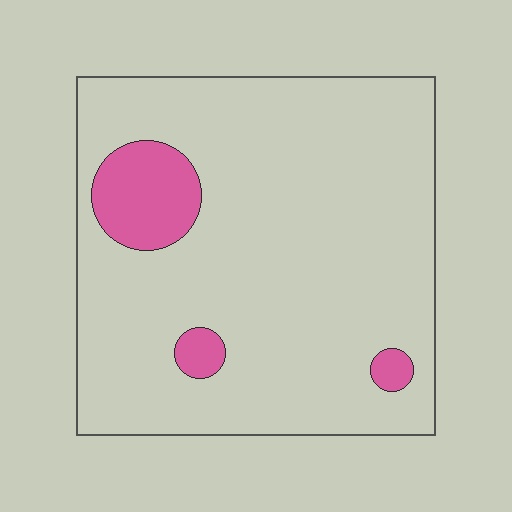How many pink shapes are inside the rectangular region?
3.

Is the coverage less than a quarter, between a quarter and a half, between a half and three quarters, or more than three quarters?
Less than a quarter.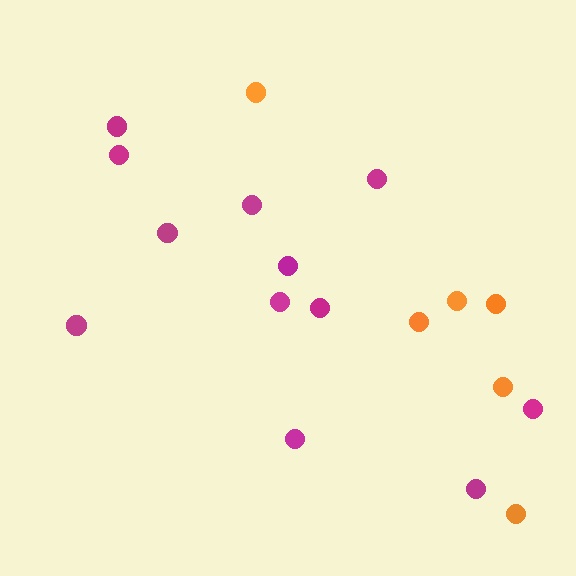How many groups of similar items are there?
There are 2 groups: one group of magenta circles (12) and one group of orange circles (6).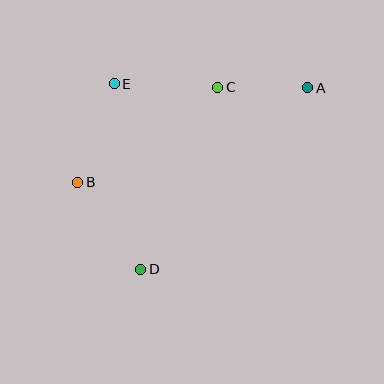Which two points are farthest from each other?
Points A and B are farthest from each other.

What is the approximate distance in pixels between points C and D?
The distance between C and D is approximately 198 pixels.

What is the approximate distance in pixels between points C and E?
The distance between C and E is approximately 104 pixels.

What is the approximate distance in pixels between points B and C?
The distance between B and C is approximately 169 pixels.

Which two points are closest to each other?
Points A and C are closest to each other.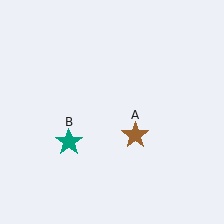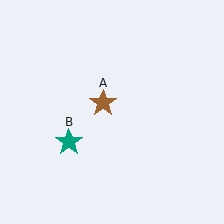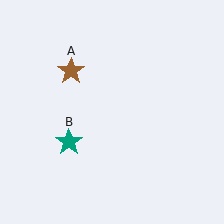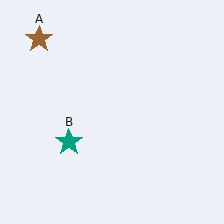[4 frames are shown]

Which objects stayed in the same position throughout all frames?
Teal star (object B) remained stationary.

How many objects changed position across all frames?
1 object changed position: brown star (object A).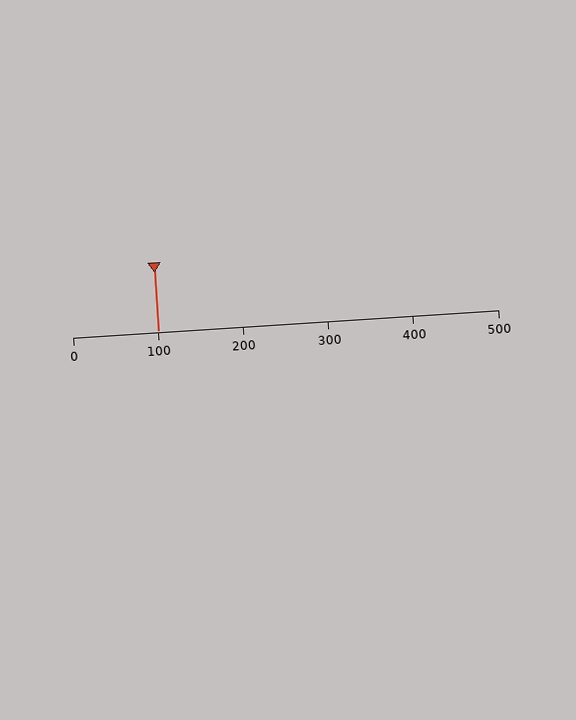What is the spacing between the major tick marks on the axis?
The major ticks are spaced 100 apart.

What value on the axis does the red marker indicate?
The marker indicates approximately 100.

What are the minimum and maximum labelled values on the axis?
The axis runs from 0 to 500.